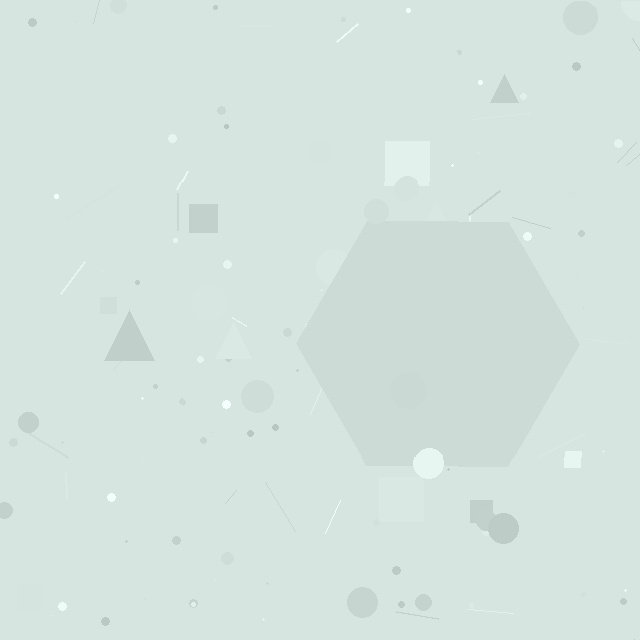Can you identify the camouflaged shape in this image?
The camouflaged shape is a hexagon.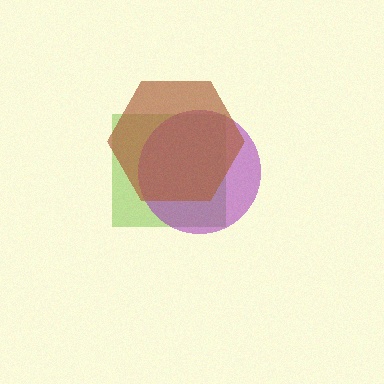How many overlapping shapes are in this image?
There are 3 overlapping shapes in the image.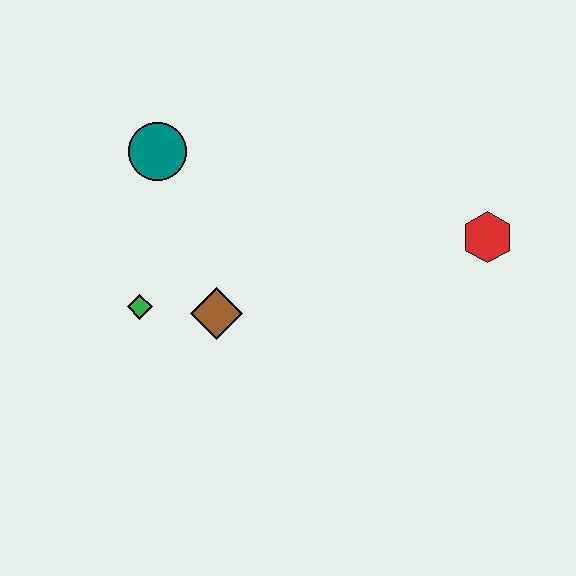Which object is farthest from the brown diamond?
The red hexagon is farthest from the brown diamond.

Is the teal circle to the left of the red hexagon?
Yes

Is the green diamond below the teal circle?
Yes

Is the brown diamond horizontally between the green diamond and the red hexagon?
Yes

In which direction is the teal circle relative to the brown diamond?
The teal circle is above the brown diamond.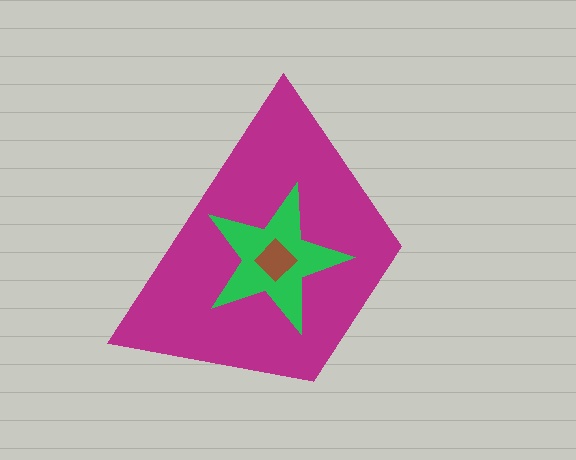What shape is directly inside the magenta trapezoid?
The green star.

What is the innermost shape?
The brown diamond.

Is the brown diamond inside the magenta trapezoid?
Yes.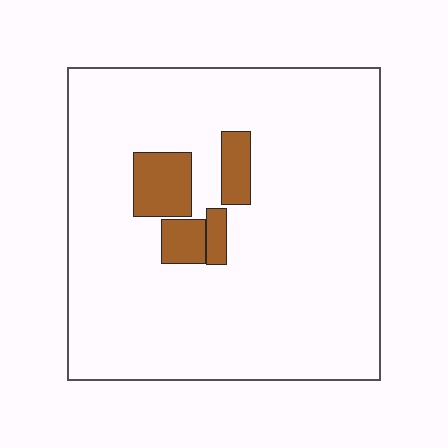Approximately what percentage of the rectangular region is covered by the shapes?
Approximately 10%.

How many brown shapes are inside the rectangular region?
4.